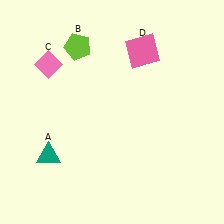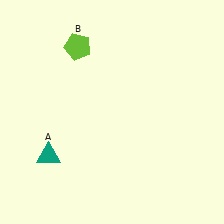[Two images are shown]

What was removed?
The pink square (D), the pink diamond (C) were removed in Image 2.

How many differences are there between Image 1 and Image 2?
There are 2 differences between the two images.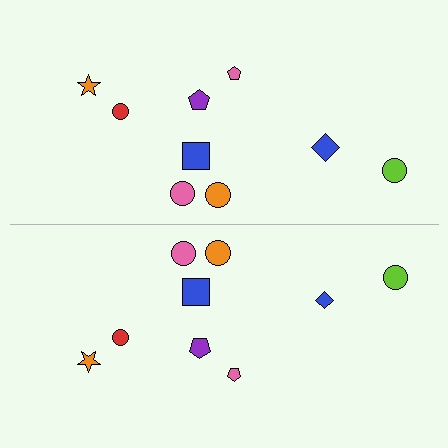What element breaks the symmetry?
The blue diamond on the bottom side has a different size than its mirror counterpart.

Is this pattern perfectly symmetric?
No, the pattern is not perfectly symmetric. The blue diamond on the bottom side has a different size than its mirror counterpart.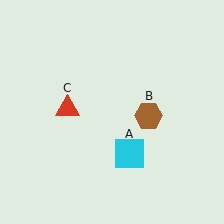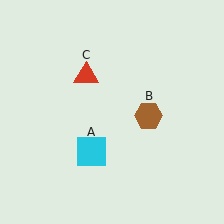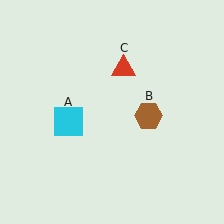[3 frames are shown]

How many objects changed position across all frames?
2 objects changed position: cyan square (object A), red triangle (object C).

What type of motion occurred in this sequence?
The cyan square (object A), red triangle (object C) rotated clockwise around the center of the scene.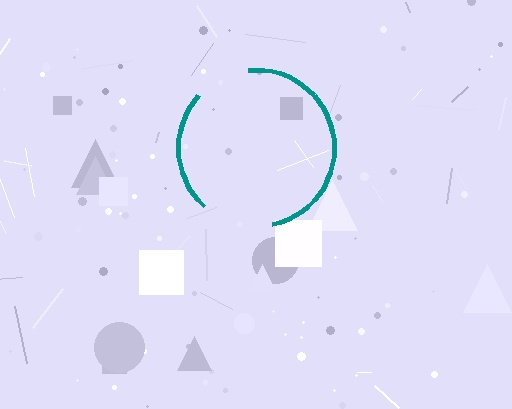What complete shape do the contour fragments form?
The contour fragments form a circle.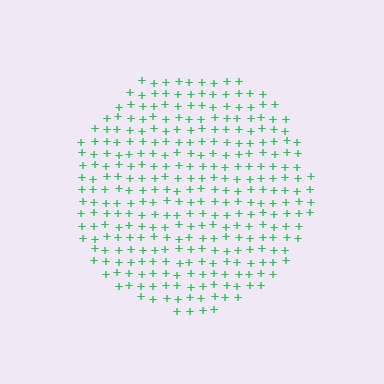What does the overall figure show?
The overall figure shows a circle.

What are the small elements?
The small elements are plus signs.